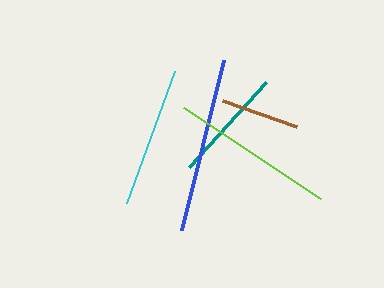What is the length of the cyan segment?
The cyan segment is approximately 141 pixels long.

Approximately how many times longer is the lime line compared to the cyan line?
The lime line is approximately 1.2 times the length of the cyan line.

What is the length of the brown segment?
The brown segment is approximately 78 pixels long.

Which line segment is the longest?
The blue line is the longest at approximately 175 pixels.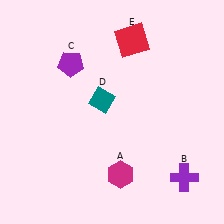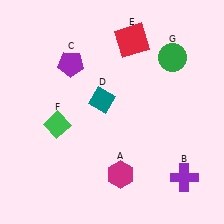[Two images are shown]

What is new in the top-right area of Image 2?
A green circle (G) was added in the top-right area of Image 2.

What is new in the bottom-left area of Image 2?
A green diamond (F) was added in the bottom-left area of Image 2.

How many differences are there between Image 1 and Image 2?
There are 2 differences between the two images.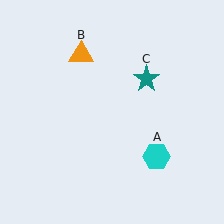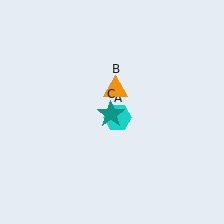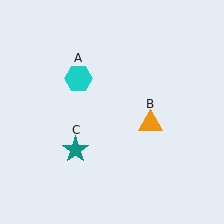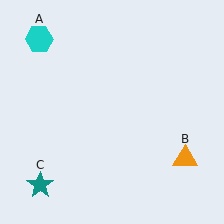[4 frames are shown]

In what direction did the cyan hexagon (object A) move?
The cyan hexagon (object A) moved up and to the left.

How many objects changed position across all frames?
3 objects changed position: cyan hexagon (object A), orange triangle (object B), teal star (object C).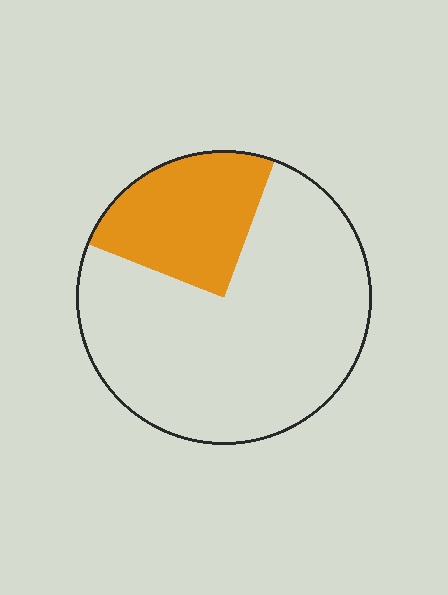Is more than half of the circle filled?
No.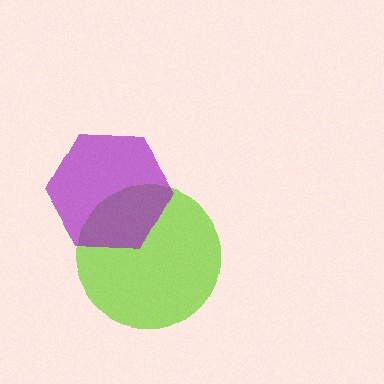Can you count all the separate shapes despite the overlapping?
Yes, there are 2 separate shapes.